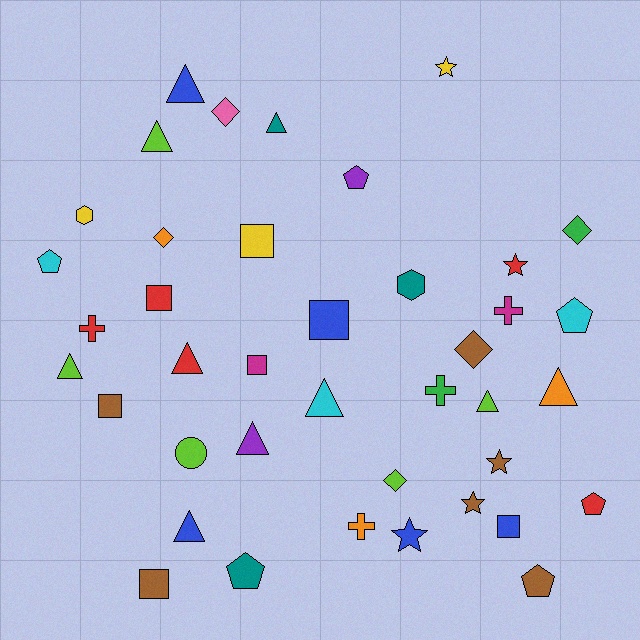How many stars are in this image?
There are 5 stars.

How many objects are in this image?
There are 40 objects.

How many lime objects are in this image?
There are 5 lime objects.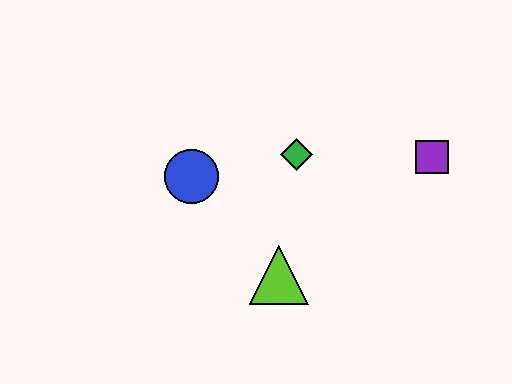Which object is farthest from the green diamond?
The purple square is farthest from the green diamond.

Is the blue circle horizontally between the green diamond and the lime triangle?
No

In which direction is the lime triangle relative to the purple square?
The lime triangle is to the left of the purple square.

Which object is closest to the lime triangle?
The green diamond is closest to the lime triangle.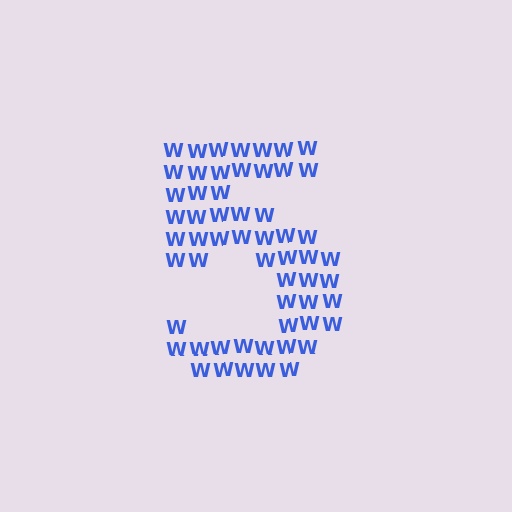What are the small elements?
The small elements are letter W's.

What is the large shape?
The large shape is the digit 5.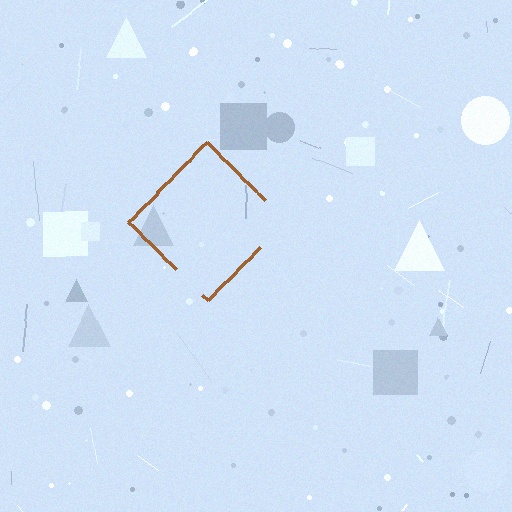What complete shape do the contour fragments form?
The contour fragments form a diamond.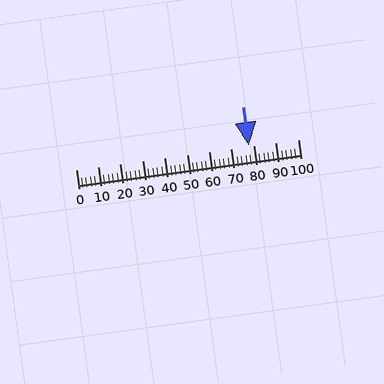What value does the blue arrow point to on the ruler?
The blue arrow points to approximately 78.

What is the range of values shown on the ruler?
The ruler shows values from 0 to 100.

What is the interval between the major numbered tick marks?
The major tick marks are spaced 10 units apart.